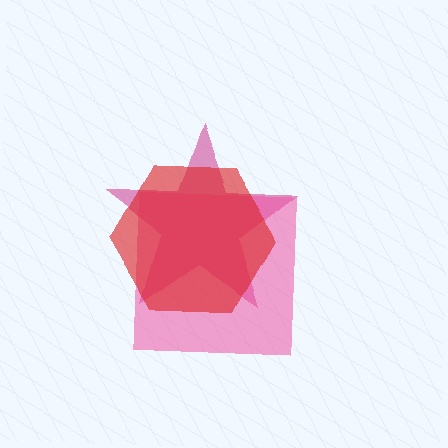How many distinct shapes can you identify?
There are 3 distinct shapes: a magenta star, a pink square, a red hexagon.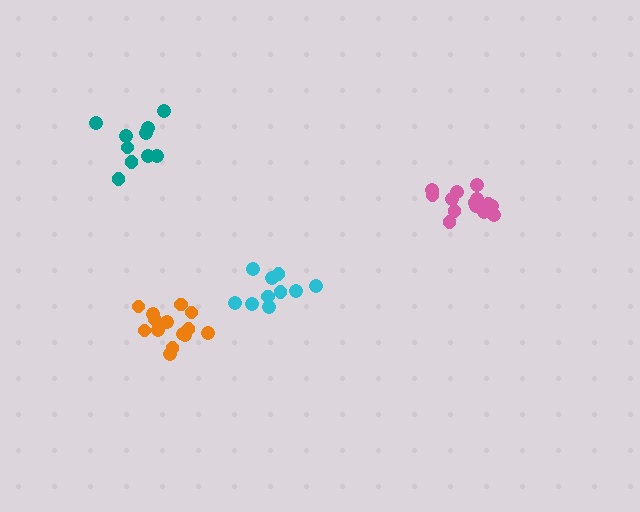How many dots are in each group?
Group 1: 10 dots, Group 2: 10 dots, Group 3: 14 dots, Group 4: 15 dots (49 total).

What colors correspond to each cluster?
The clusters are colored: teal, cyan, orange, pink.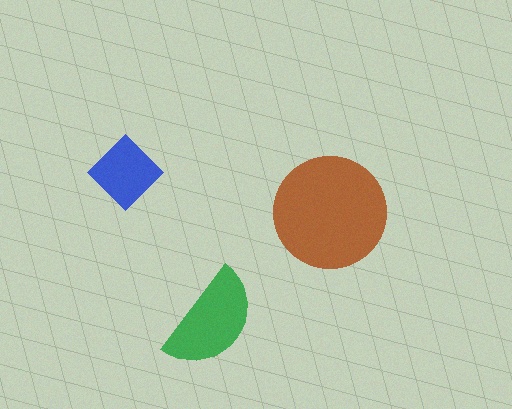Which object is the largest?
The brown circle.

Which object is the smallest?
The blue diamond.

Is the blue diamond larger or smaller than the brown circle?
Smaller.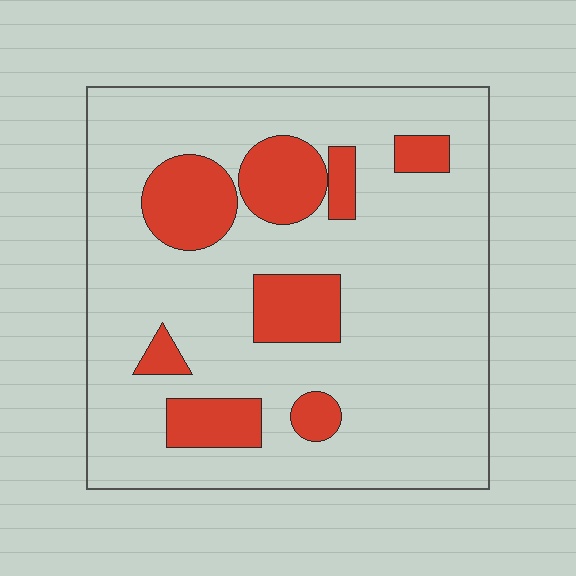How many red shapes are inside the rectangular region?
8.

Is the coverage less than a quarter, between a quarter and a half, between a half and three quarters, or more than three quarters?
Less than a quarter.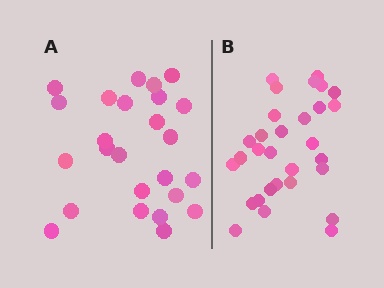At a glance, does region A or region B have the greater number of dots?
Region B (the right region) has more dots.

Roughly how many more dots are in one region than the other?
Region B has about 5 more dots than region A.